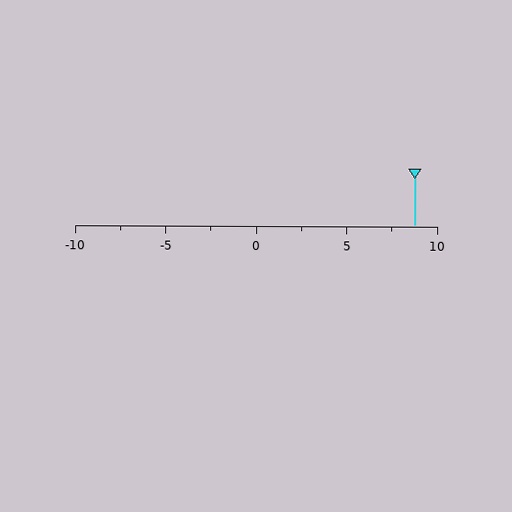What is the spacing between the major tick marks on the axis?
The major ticks are spaced 5 apart.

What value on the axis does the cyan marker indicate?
The marker indicates approximately 8.8.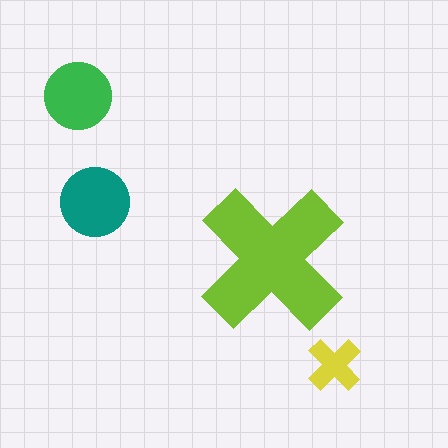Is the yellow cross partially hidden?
No, the yellow cross is fully visible.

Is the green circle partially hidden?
No, the green circle is fully visible.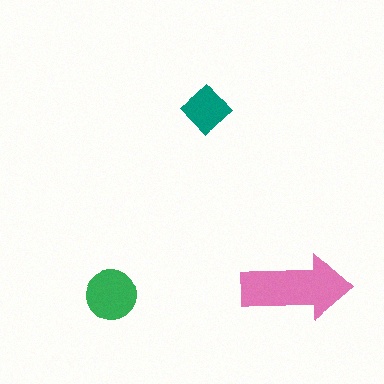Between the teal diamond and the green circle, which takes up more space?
The green circle.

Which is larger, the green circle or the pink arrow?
The pink arrow.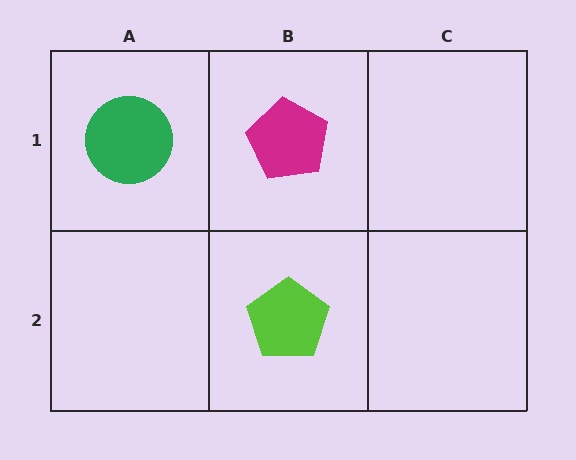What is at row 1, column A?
A green circle.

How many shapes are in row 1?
2 shapes.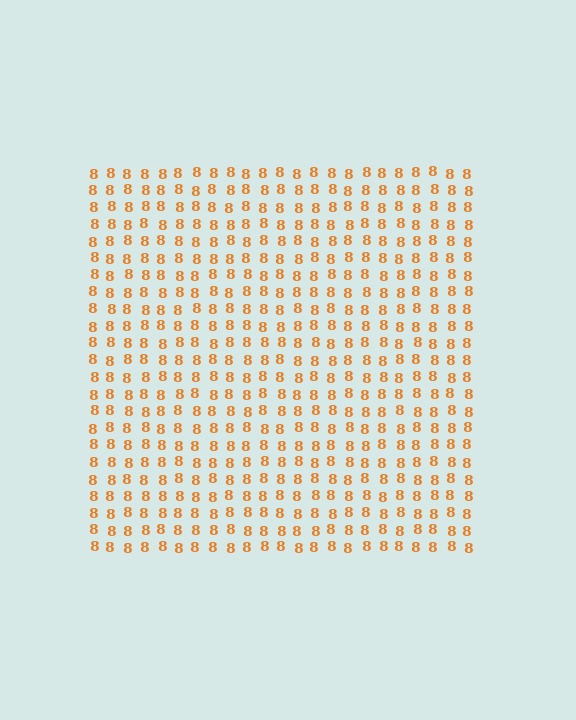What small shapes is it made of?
It is made of small digit 8's.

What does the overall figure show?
The overall figure shows a square.